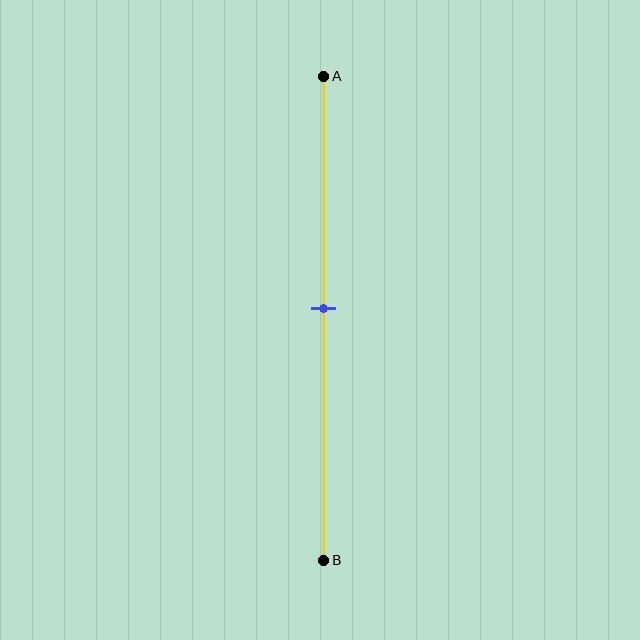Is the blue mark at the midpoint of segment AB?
Yes, the mark is approximately at the midpoint.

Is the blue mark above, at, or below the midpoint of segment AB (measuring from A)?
The blue mark is approximately at the midpoint of segment AB.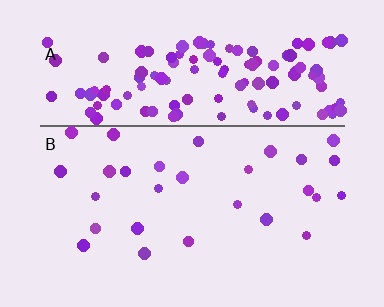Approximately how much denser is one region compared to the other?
Approximately 5.3× — region A over region B.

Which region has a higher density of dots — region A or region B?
A (the top).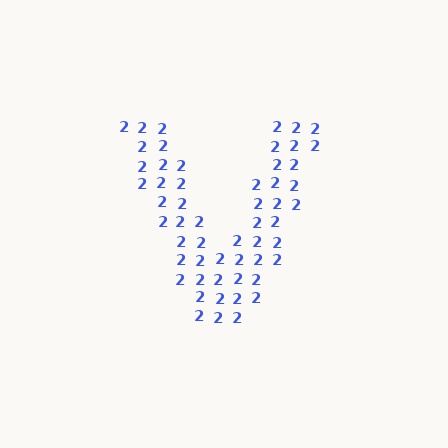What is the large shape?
The large shape is the letter V.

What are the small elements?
The small elements are digit 2's.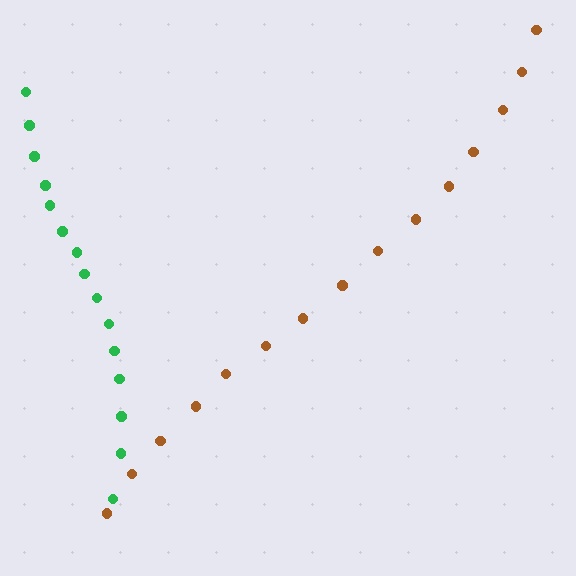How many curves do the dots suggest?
There are 2 distinct paths.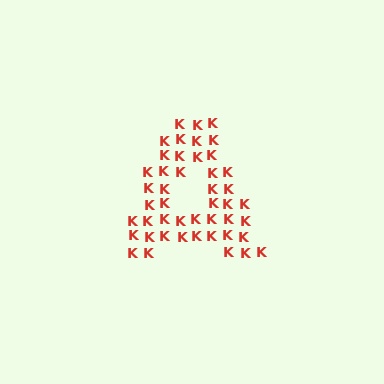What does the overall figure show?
The overall figure shows the letter A.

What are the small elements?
The small elements are letter K's.